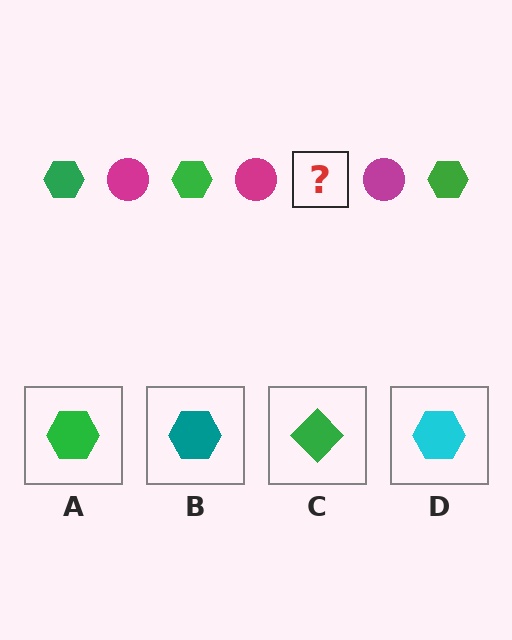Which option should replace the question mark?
Option A.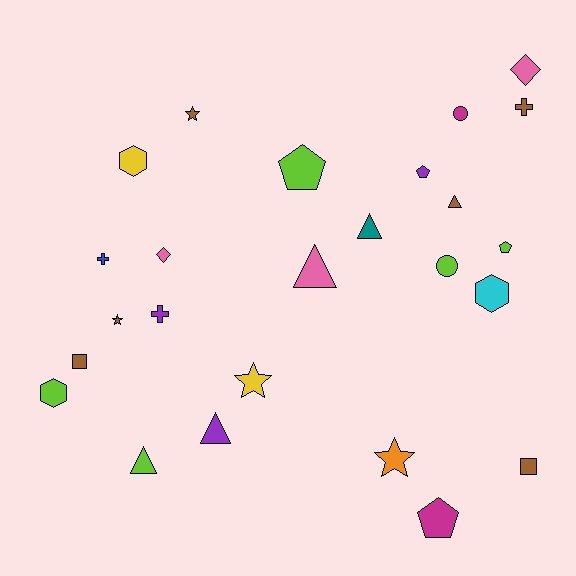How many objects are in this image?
There are 25 objects.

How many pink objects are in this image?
There are 3 pink objects.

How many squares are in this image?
There are 2 squares.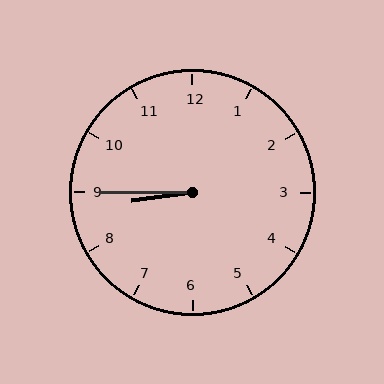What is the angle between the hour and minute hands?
Approximately 8 degrees.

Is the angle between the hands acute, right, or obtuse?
It is acute.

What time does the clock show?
8:45.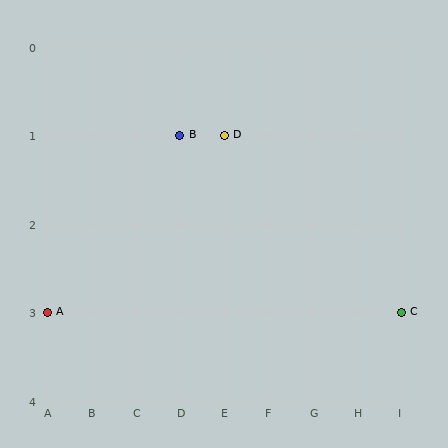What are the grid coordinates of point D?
Point D is at grid coordinates (E, 1).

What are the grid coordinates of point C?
Point C is at grid coordinates (I, 3).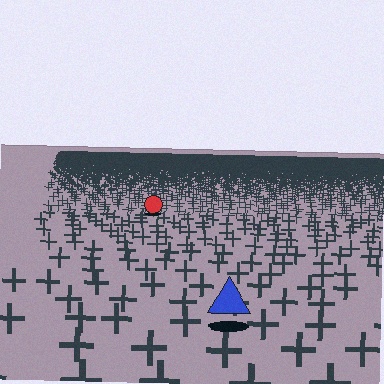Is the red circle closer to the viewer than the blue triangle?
No. The blue triangle is closer — you can tell from the texture gradient: the ground texture is coarser near it.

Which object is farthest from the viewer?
The red circle is farthest from the viewer. It appears smaller and the ground texture around it is denser.